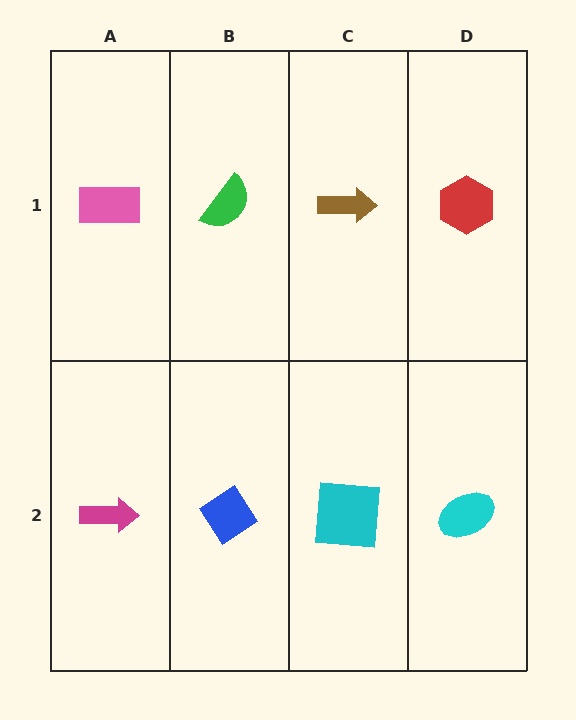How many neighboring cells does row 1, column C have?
3.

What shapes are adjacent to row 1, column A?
A magenta arrow (row 2, column A), a green semicircle (row 1, column B).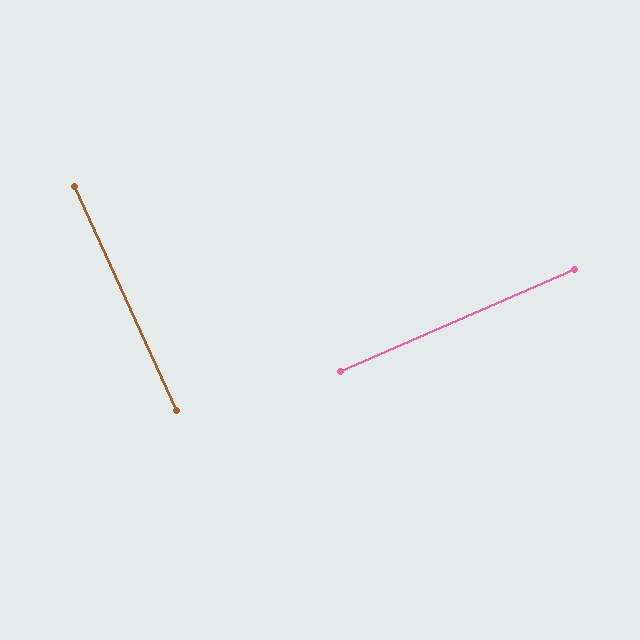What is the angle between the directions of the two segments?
Approximately 89 degrees.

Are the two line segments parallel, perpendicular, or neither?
Perpendicular — they meet at approximately 89°.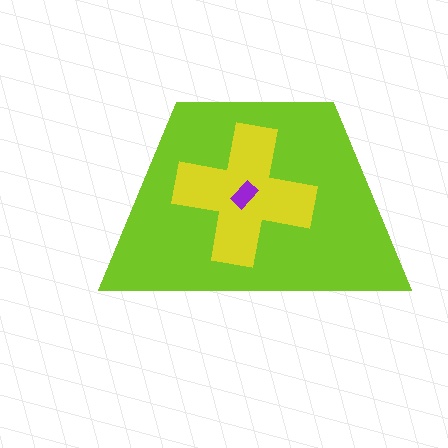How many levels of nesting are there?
3.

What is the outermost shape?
The lime trapezoid.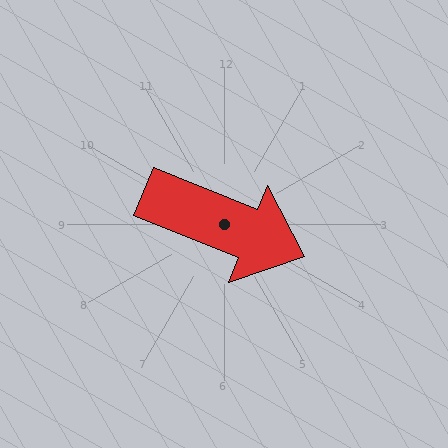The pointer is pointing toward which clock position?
Roughly 4 o'clock.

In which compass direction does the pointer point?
East.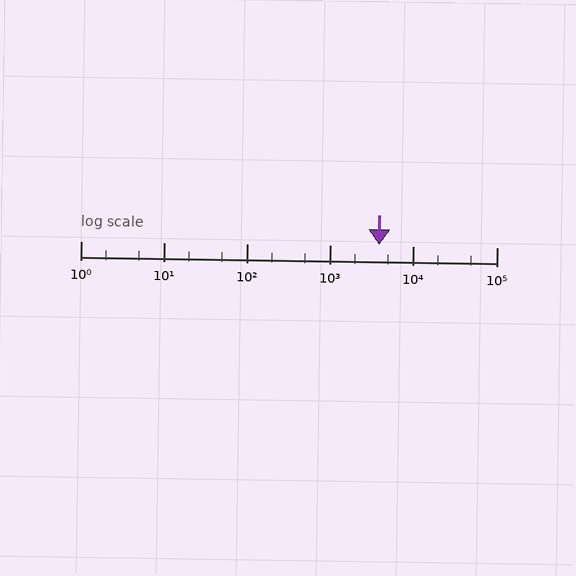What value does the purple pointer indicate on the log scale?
The pointer indicates approximately 3900.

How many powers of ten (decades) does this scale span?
The scale spans 5 decades, from 1 to 100000.